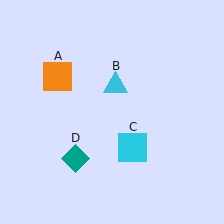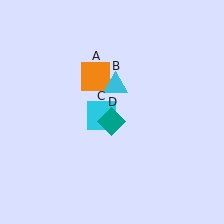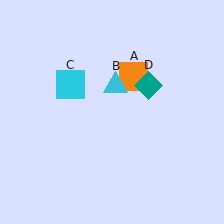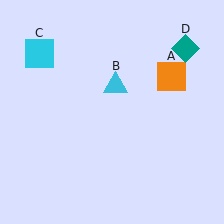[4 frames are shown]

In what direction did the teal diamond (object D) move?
The teal diamond (object D) moved up and to the right.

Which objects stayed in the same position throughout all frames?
Cyan triangle (object B) remained stationary.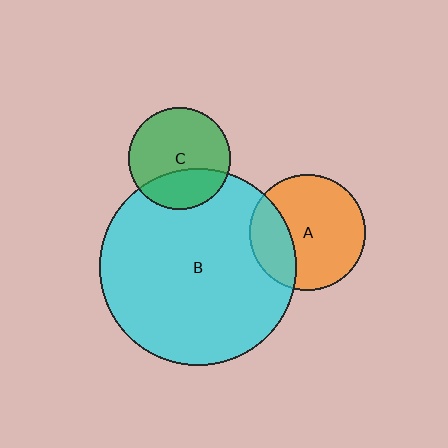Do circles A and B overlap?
Yes.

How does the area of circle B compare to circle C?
Approximately 3.7 times.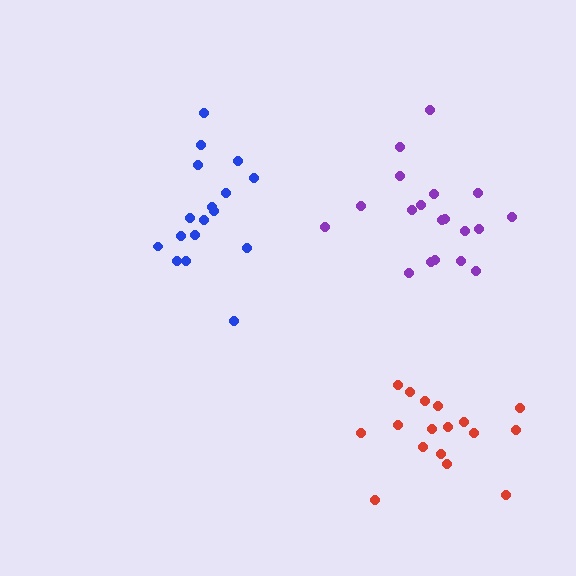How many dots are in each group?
Group 1: 19 dots, Group 2: 17 dots, Group 3: 17 dots (53 total).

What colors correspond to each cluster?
The clusters are colored: purple, blue, red.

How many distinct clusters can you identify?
There are 3 distinct clusters.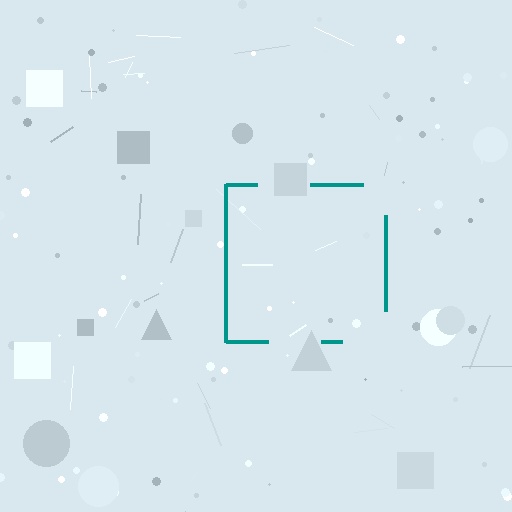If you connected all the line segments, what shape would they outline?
They would outline a square.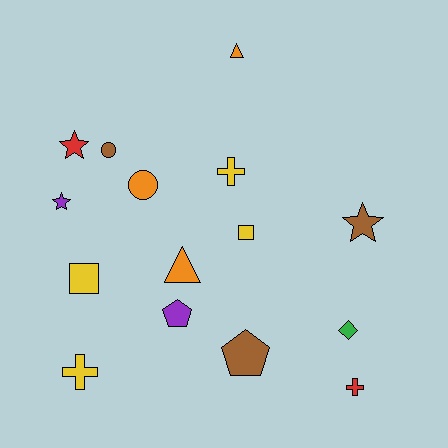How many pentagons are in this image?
There are 2 pentagons.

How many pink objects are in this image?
There are no pink objects.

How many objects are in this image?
There are 15 objects.